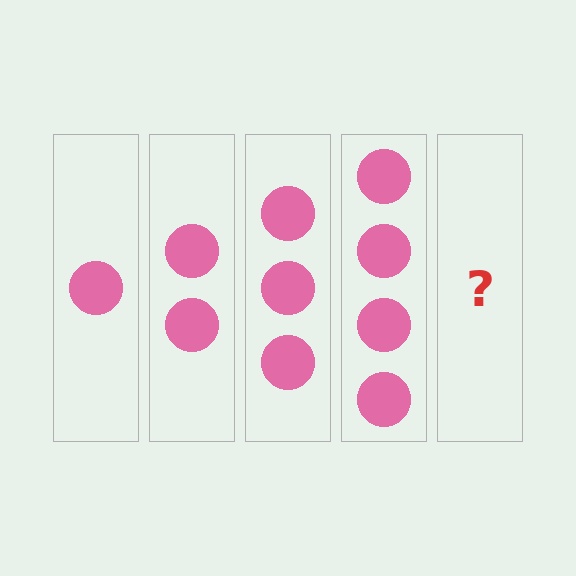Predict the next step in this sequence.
The next step is 5 circles.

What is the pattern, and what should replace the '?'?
The pattern is that each step adds one more circle. The '?' should be 5 circles.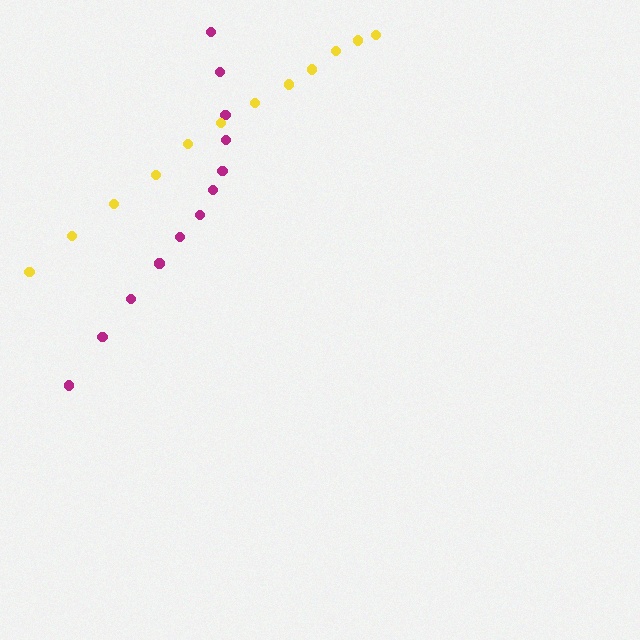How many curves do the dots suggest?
There are 2 distinct paths.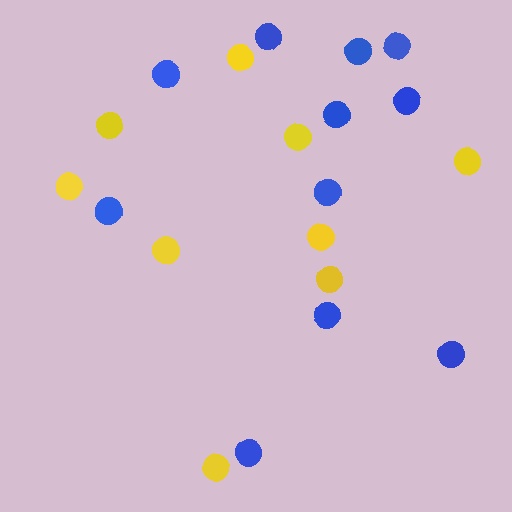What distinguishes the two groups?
There are 2 groups: one group of yellow circles (9) and one group of blue circles (11).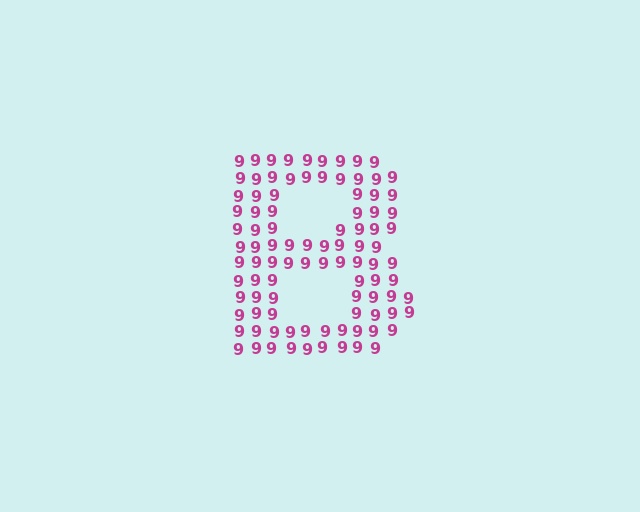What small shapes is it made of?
It is made of small digit 9's.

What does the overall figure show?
The overall figure shows the letter B.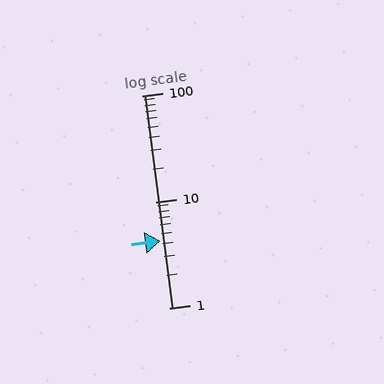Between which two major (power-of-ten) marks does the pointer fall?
The pointer is between 1 and 10.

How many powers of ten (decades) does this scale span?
The scale spans 2 decades, from 1 to 100.